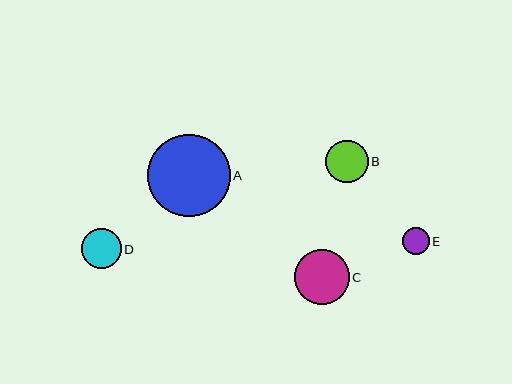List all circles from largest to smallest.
From largest to smallest: A, C, B, D, E.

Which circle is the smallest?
Circle E is the smallest with a size of approximately 27 pixels.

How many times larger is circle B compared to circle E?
Circle B is approximately 1.6 times the size of circle E.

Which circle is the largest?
Circle A is the largest with a size of approximately 83 pixels.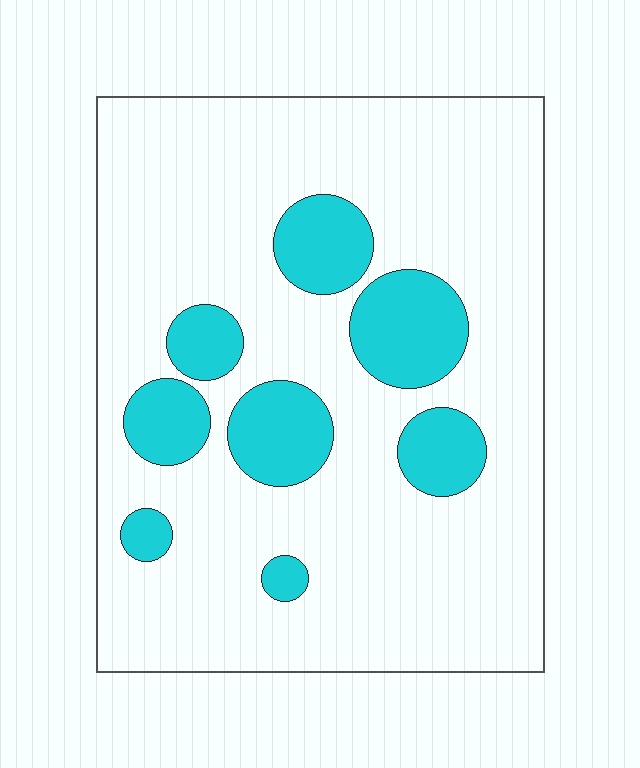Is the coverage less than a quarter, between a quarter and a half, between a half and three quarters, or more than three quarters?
Less than a quarter.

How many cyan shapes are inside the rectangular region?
8.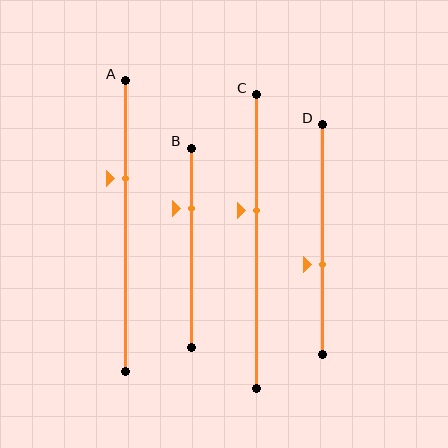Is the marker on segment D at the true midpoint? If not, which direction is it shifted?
No, the marker on segment D is shifted downward by about 11% of the segment length.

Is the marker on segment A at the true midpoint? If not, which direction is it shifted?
No, the marker on segment A is shifted upward by about 16% of the segment length.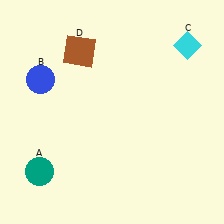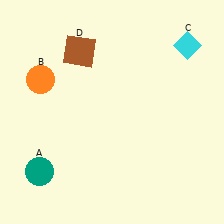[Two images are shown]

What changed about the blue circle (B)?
In Image 1, B is blue. In Image 2, it changed to orange.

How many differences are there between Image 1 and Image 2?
There is 1 difference between the two images.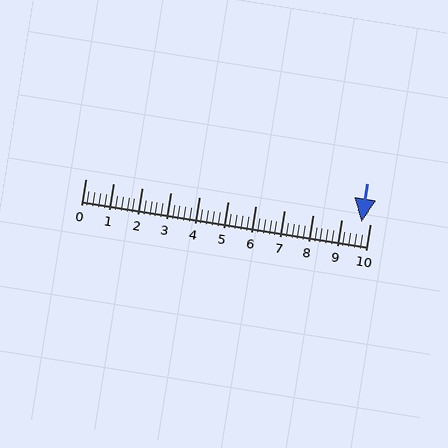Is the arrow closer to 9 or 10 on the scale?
The arrow is closer to 10.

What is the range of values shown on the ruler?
The ruler shows values from 0 to 10.